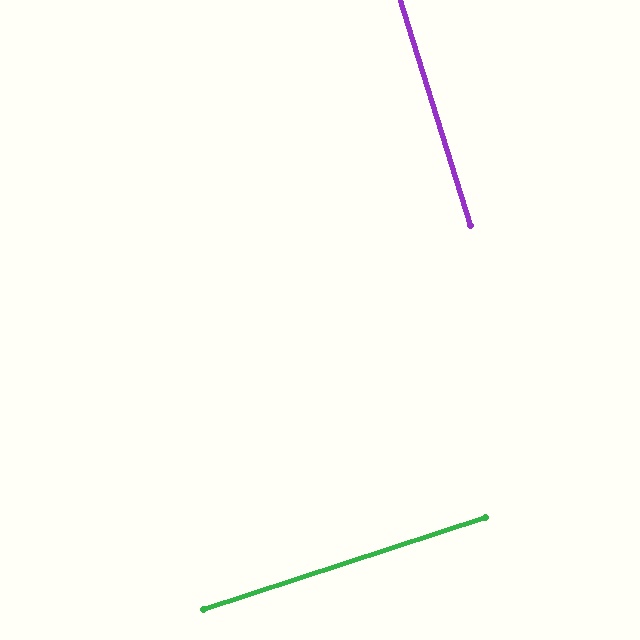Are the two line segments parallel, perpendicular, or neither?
Perpendicular — they meet at approximately 89°.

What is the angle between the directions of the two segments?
Approximately 89 degrees.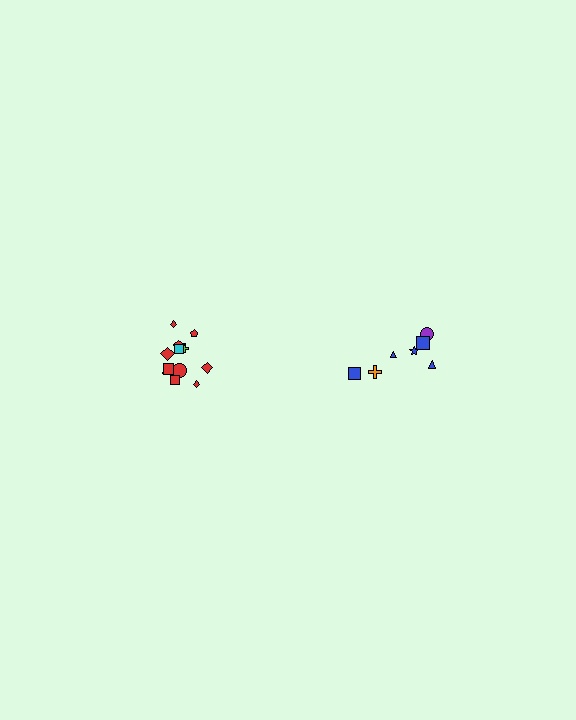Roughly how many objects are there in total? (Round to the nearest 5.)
Roughly 20 objects in total.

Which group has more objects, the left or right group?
The left group.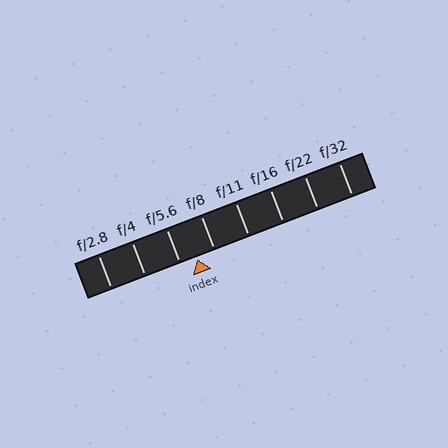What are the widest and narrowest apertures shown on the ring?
The widest aperture shown is f/2.8 and the narrowest is f/32.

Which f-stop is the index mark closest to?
The index mark is closest to f/5.6.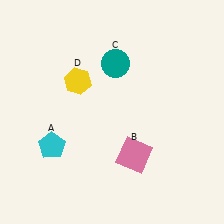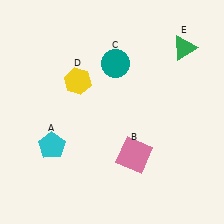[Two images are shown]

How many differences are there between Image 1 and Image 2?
There is 1 difference between the two images.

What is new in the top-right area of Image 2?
A green triangle (E) was added in the top-right area of Image 2.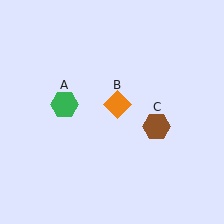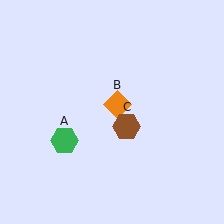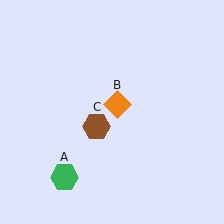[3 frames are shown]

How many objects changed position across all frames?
2 objects changed position: green hexagon (object A), brown hexagon (object C).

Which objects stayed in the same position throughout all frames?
Orange diamond (object B) remained stationary.